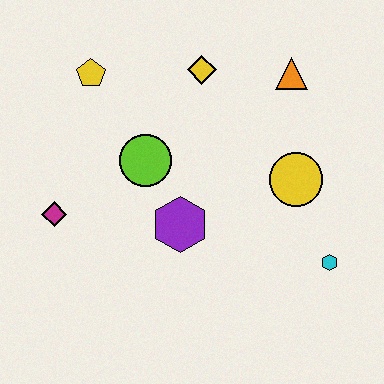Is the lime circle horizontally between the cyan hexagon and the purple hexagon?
No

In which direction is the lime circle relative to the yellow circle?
The lime circle is to the left of the yellow circle.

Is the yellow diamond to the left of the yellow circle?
Yes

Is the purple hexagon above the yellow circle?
No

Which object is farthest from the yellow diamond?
The cyan hexagon is farthest from the yellow diamond.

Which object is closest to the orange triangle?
The yellow diamond is closest to the orange triangle.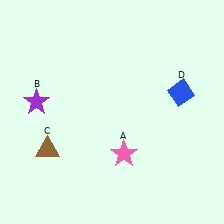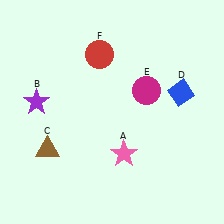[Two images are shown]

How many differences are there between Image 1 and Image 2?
There are 2 differences between the two images.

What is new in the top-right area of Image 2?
A magenta circle (E) was added in the top-right area of Image 2.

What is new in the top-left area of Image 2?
A red circle (F) was added in the top-left area of Image 2.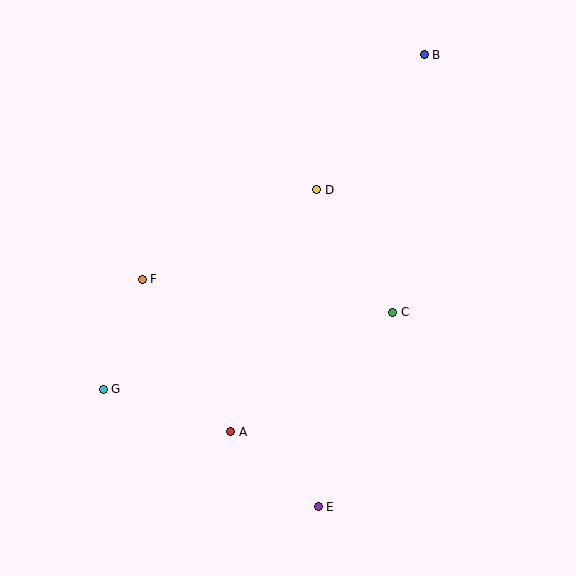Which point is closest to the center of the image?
Point D at (317, 190) is closest to the center.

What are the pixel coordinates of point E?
Point E is at (318, 507).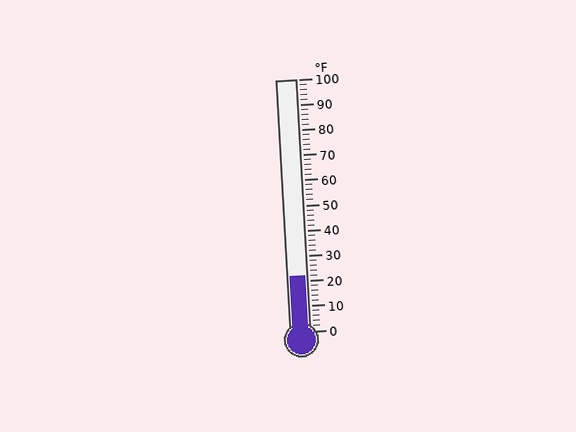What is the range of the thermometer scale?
The thermometer scale ranges from 0°F to 100°F.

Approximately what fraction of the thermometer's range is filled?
The thermometer is filled to approximately 20% of its range.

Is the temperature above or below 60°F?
The temperature is below 60°F.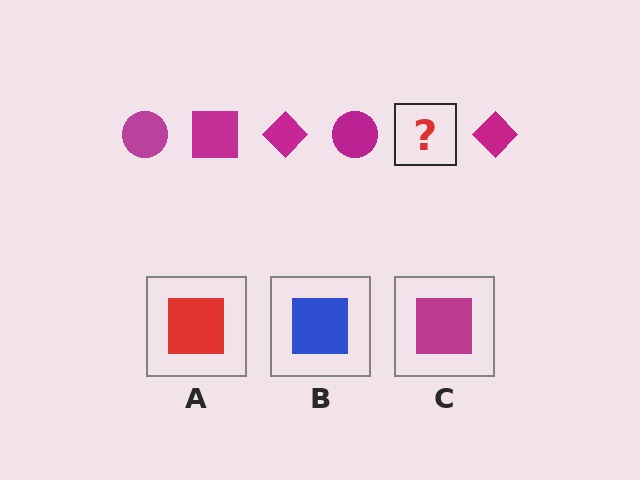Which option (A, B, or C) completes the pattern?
C.